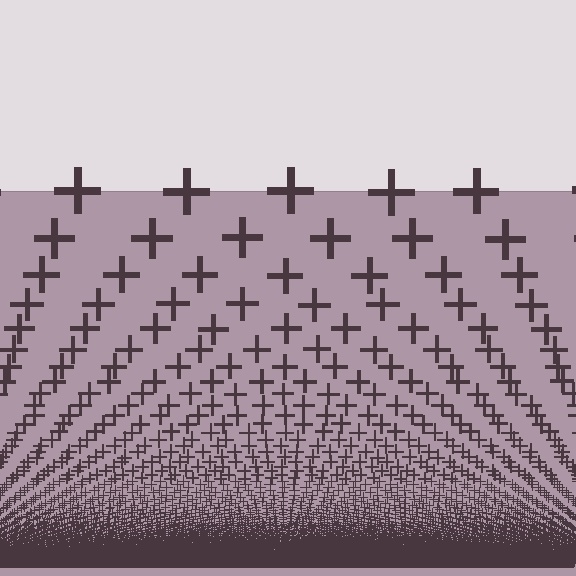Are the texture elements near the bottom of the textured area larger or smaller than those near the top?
Smaller. The gradient is inverted — elements near the bottom are smaller and denser.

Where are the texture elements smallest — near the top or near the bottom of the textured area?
Near the bottom.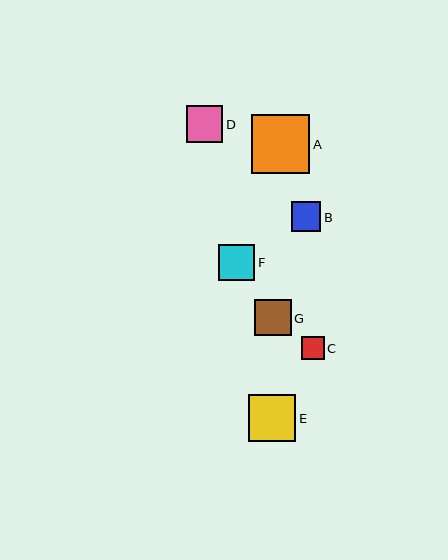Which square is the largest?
Square A is the largest with a size of approximately 59 pixels.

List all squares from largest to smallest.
From largest to smallest: A, E, D, G, F, B, C.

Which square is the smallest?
Square C is the smallest with a size of approximately 23 pixels.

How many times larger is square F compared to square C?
Square F is approximately 1.6 times the size of square C.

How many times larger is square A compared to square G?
Square A is approximately 1.6 times the size of square G.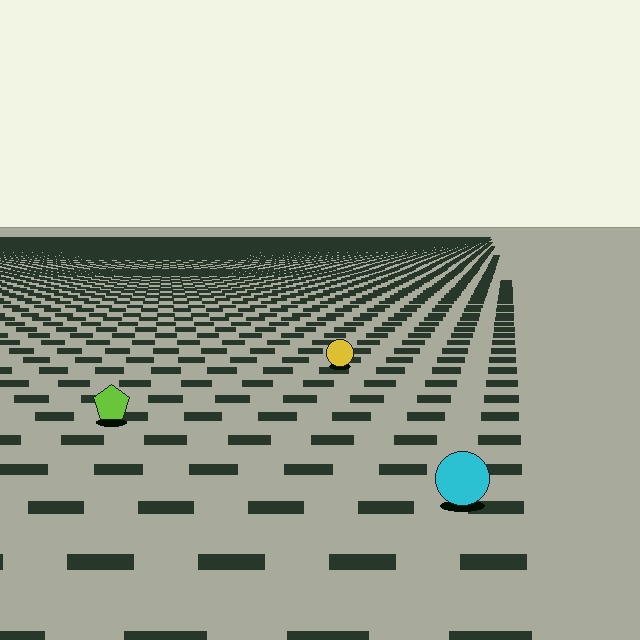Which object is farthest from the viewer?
The yellow circle is farthest from the viewer. It appears smaller and the ground texture around it is denser.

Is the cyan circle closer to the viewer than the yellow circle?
Yes. The cyan circle is closer — you can tell from the texture gradient: the ground texture is coarser near it.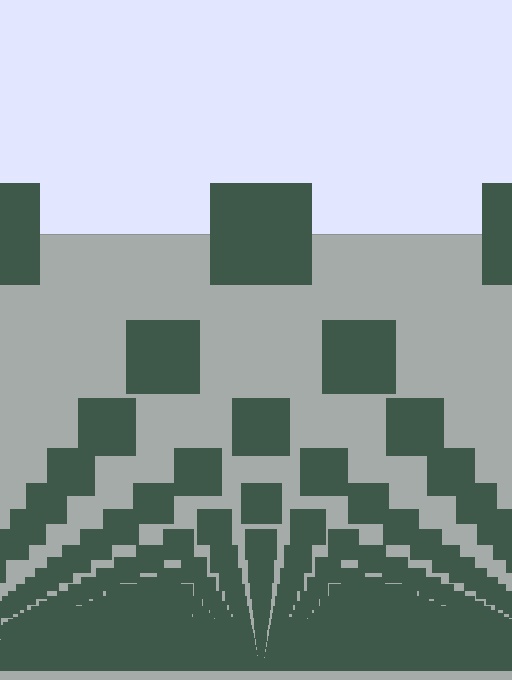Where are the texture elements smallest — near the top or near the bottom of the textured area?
Near the bottom.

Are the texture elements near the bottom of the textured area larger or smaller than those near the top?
Smaller. The gradient is inverted — elements near the bottom are smaller and denser.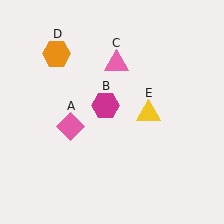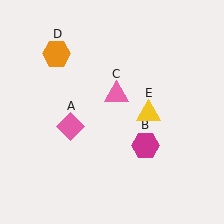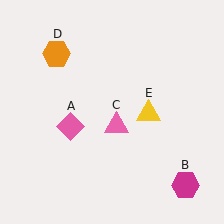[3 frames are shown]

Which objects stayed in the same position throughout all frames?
Pink diamond (object A) and orange hexagon (object D) and yellow triangle (object E) remained stationary.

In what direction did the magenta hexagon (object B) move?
The magenta hexagon (object B) moved down and to the right.